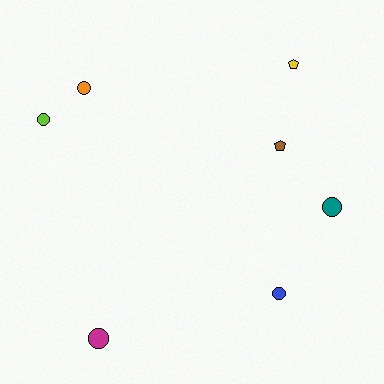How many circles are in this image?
There are 5 circles.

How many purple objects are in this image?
There are no purple objects.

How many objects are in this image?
There are 7 objects.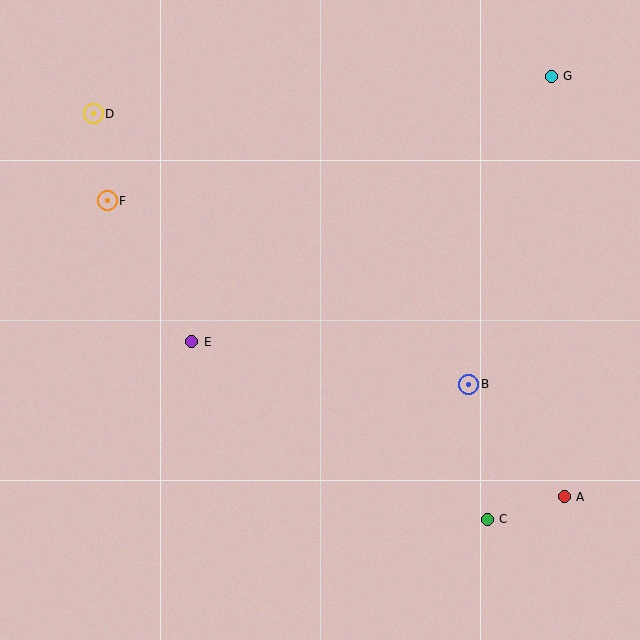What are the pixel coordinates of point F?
Point F is at (107, 201).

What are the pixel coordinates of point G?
Point G is at (551, 76).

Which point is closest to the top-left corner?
Point D is closest to the top-left corner.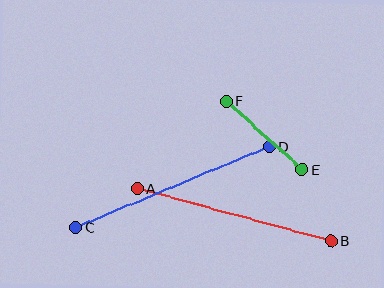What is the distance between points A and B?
The distance is approximately 201 pixels.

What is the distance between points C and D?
The distance is approximately 210 pixels.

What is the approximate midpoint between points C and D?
The midpoint is at approximately (172, 187) pixels.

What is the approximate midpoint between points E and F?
The midpoint is at approximately (264, 135) pixels.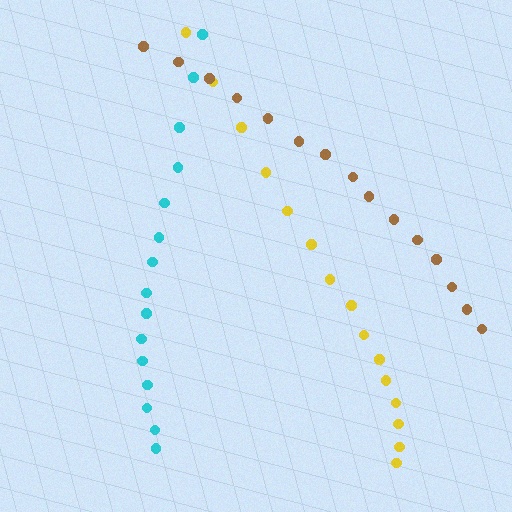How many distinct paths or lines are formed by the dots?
There are 3 distinct paths.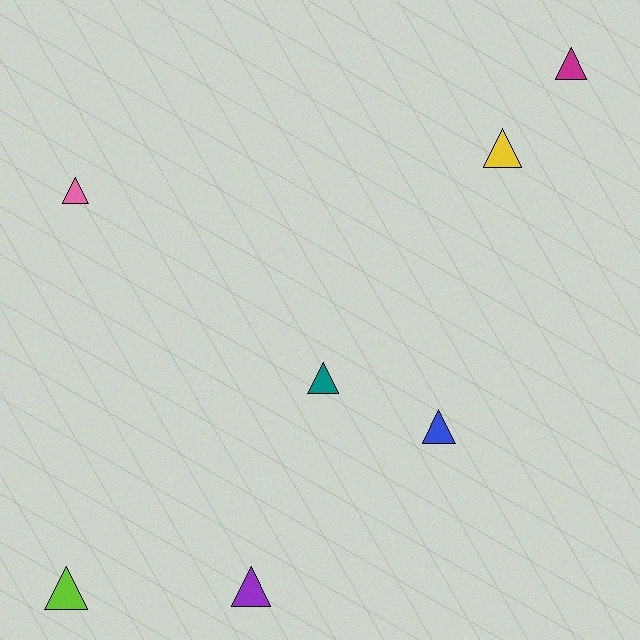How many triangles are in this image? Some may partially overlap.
There are 7 triangles.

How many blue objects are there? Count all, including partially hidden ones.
There is 1 blue object.